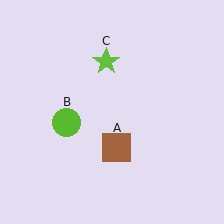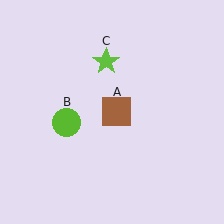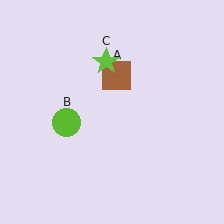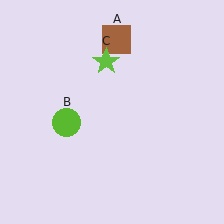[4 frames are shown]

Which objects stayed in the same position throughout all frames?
Lime circle (object B) and lime star (object C) remained stationary.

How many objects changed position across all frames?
1 object changed position: brown square (object A).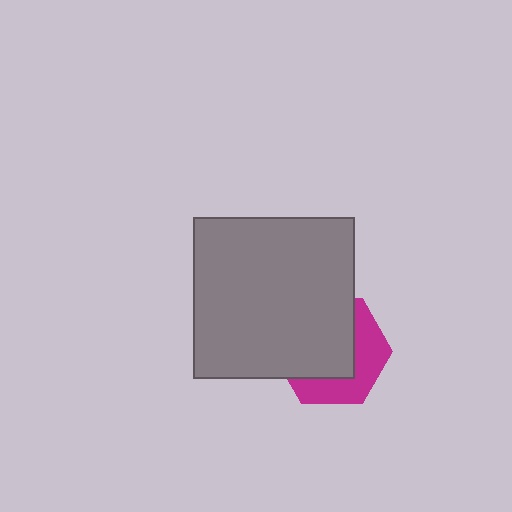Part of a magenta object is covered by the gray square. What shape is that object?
It is a hexagon.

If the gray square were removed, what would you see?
You would see the complete magenta hexagon.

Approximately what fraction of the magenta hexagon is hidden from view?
Roughly 60% of the magenta hexagon is hidden behind the gray square.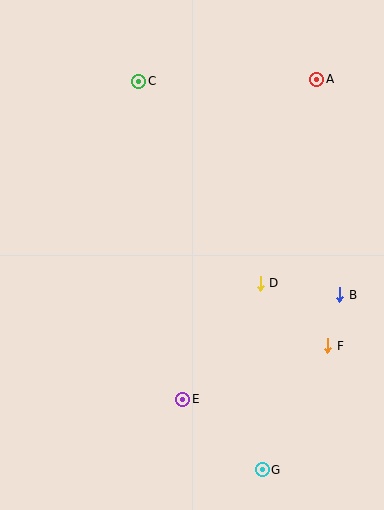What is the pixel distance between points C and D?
The distance between C and D is 236 pixels.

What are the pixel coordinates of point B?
Point B is at (340, 295).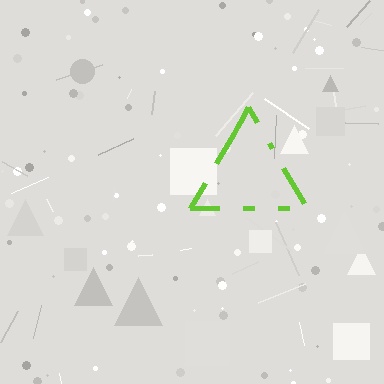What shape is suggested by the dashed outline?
The dashed outline suggests a triangle.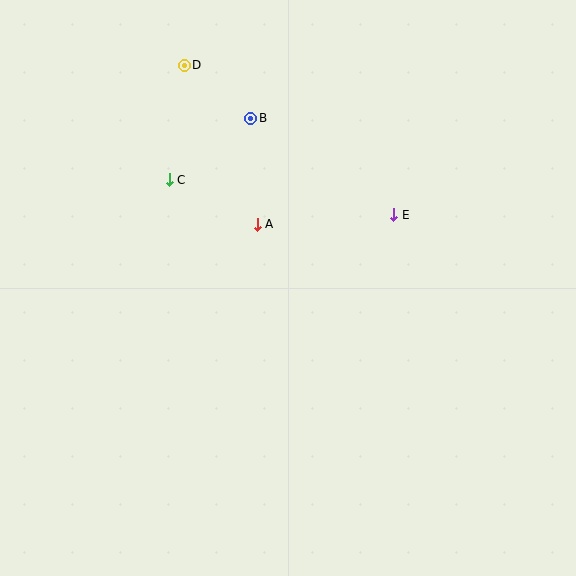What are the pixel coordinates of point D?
Point D is at (184, 65).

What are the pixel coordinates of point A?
Point A is at (257, 224).